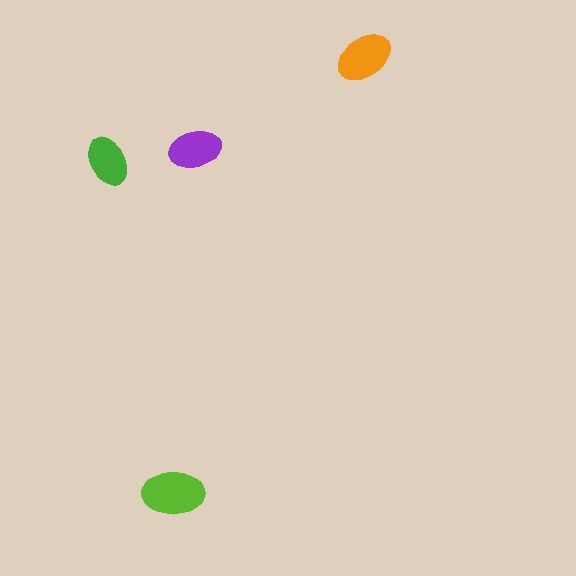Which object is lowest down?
The lime ellipse is bottommost.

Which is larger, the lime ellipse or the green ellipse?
The lime one.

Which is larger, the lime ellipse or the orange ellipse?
The lime one.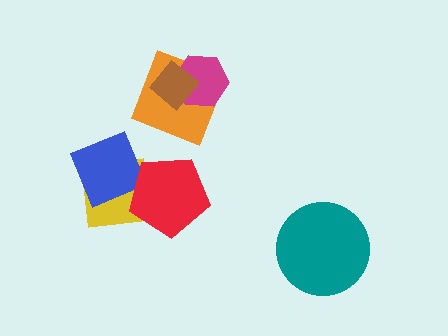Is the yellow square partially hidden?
Yes, it is partially covered by another shape.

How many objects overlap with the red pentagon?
1 object overlaps with the red pentagon.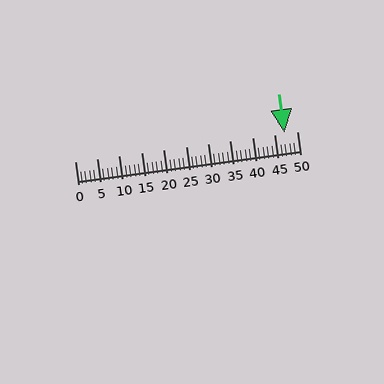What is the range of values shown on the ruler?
The ruler shows values from 0 to 50.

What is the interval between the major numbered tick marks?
The major tick marks are spaced 5 units apart.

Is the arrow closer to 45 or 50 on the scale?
The arrow is closer to 45.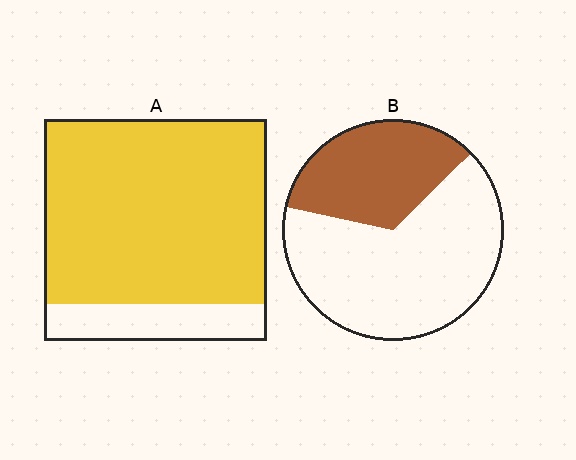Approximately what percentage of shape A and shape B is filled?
A is approximately 85% and B is approximately 35%.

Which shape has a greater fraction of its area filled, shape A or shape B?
Shape A.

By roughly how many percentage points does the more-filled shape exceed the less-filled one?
By roughly 50 percentage points (A over B).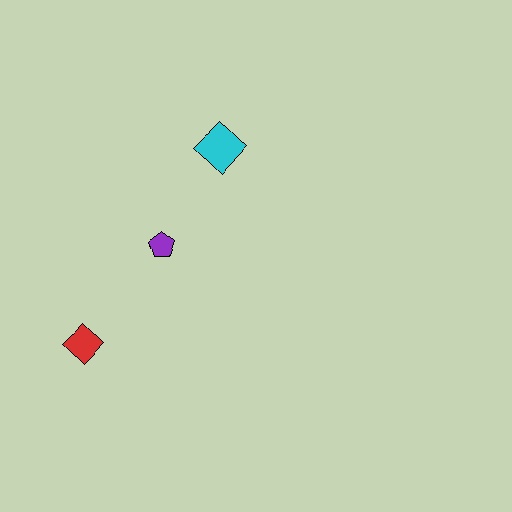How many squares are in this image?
There are no squares.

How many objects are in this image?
There are 3 objects.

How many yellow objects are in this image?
There are no yellow objects.